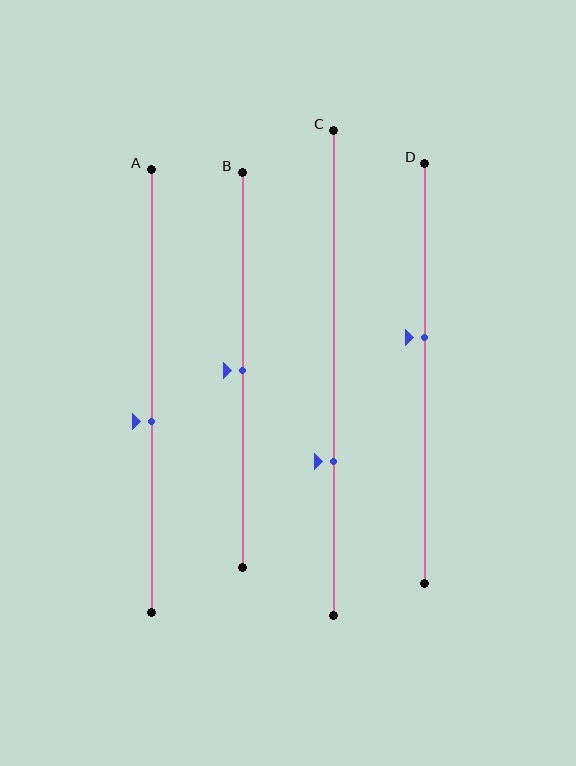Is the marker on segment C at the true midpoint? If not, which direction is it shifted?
No, the marker on segment C is shifted downward by about 18% of the segment length.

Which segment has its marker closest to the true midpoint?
Segment B has its marker closest to the true midpoint.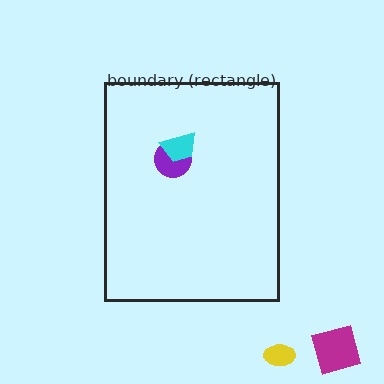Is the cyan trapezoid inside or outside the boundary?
Inside.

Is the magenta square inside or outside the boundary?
Outside.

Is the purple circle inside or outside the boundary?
Inside.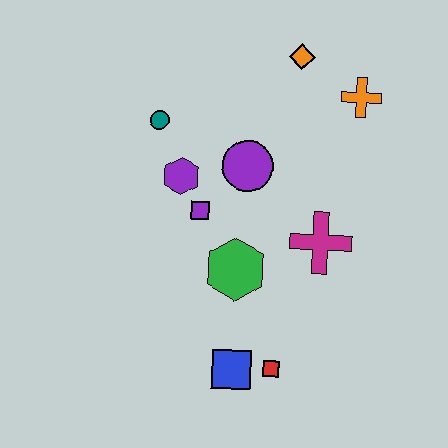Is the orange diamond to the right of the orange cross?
No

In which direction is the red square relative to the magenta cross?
The red square is below the magenta cross.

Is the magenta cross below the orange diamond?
Yes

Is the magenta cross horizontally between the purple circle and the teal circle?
No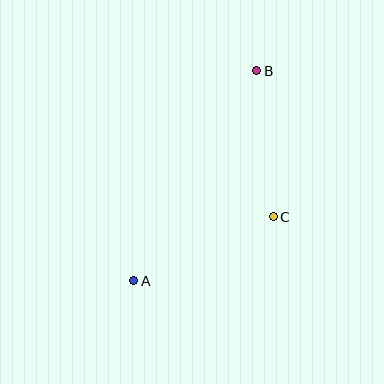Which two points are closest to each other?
Points B and C are closest to each other.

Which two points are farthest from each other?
Points A and B are farthest from each other.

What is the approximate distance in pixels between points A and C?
The distance between A and C is approximately 154 pixels.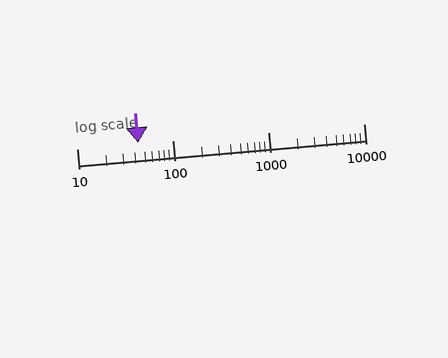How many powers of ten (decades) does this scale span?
The scale spans 3 decades, from 10 to 10000.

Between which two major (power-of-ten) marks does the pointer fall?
The pointer is between 10 and 100.